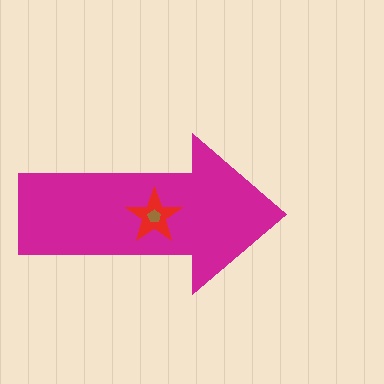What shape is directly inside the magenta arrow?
The red star.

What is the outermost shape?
The magenta arrow.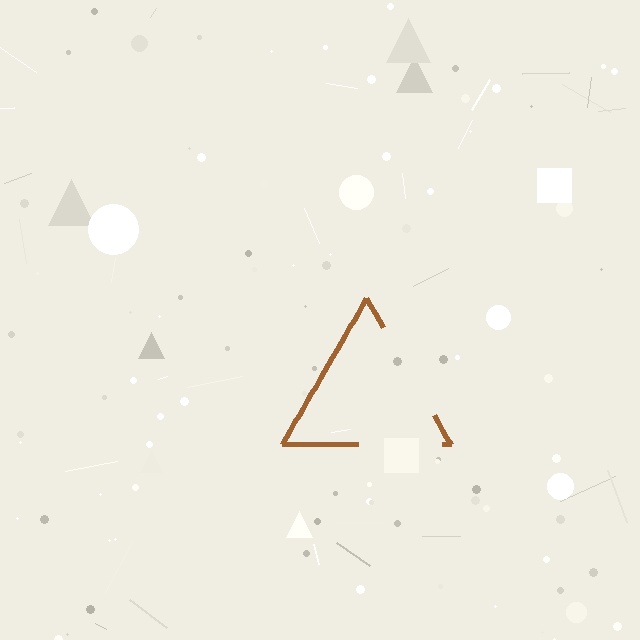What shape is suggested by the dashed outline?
The dashed outline suggests a triangle.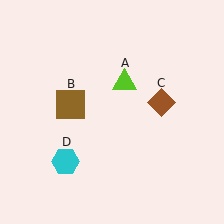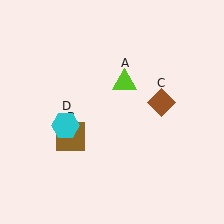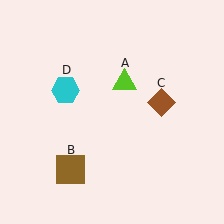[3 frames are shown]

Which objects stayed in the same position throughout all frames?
Lime triangle (object A) and brown diamond (object C) remained stationary.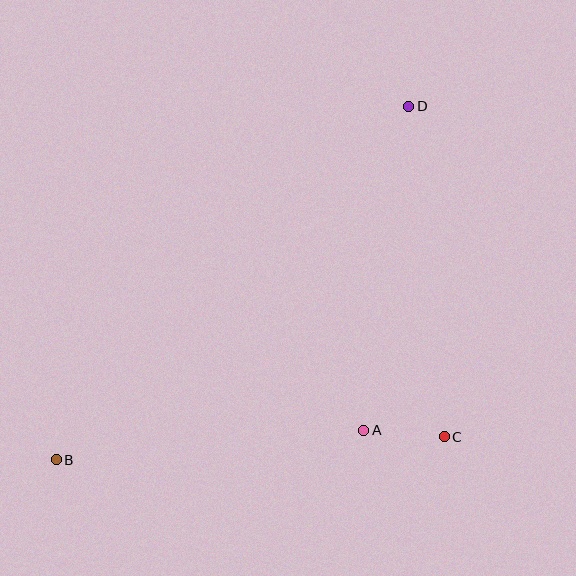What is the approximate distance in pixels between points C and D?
The distance between C and D is approximately 333 pixels.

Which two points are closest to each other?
Points A and C are closest to each other.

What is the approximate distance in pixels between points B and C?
The distance between B and C is approximately 389 pixels.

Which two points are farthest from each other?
Points B and D are farthest from each other.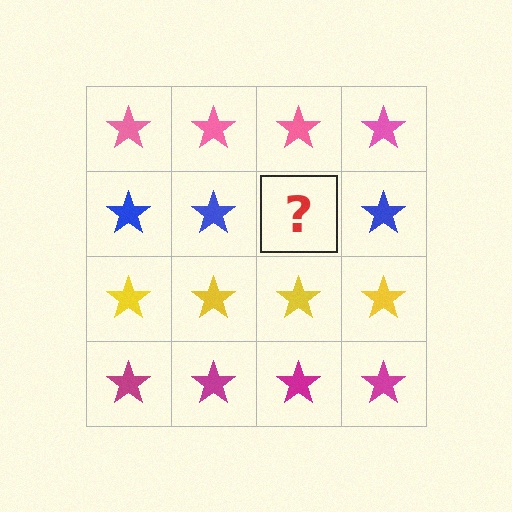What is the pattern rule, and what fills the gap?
The rule is that each row has a consistent color. The gap should be filled with a blue star.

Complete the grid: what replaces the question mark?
The question mark should be replaced with a blue star.